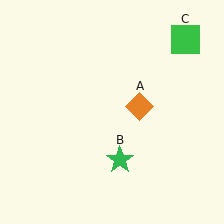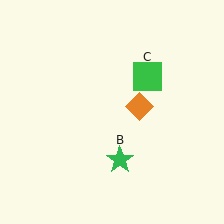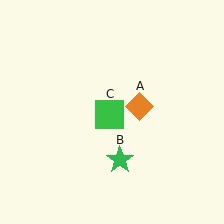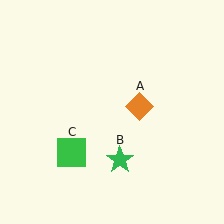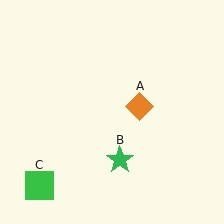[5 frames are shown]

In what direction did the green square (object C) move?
The green square (object C) moved down and to the left.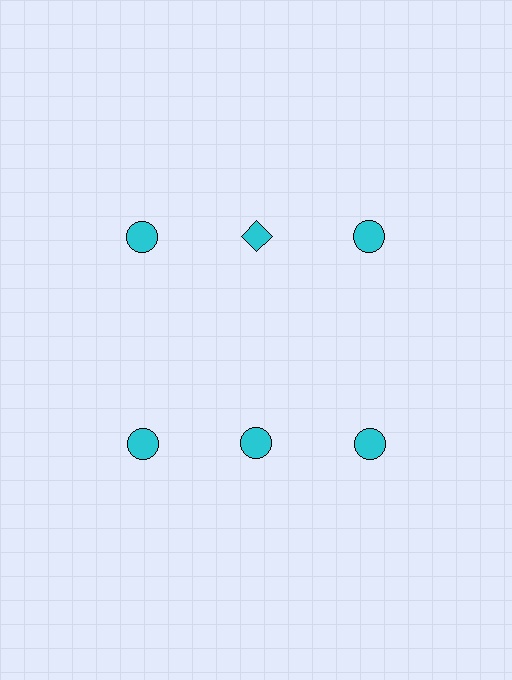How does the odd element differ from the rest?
It has a different shape: diamond instead of circle.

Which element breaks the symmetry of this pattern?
The cyan diamond in the top row, second from left column breaks the symmetry. All other shapes are cyan circles.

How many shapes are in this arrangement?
There are 6 shapes arranged in a grid pattern.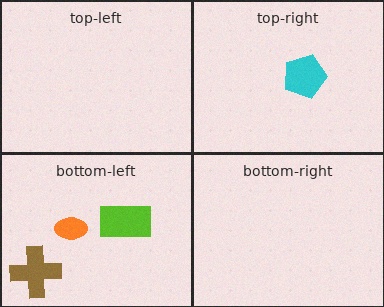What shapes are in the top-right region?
The cyan pentagon.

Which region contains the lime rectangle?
The bottom-left region.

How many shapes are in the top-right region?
1.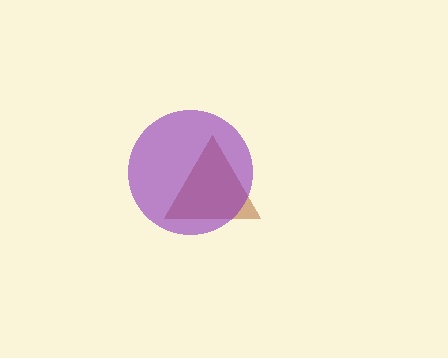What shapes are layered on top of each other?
The layered shapes are: a brown triangle, a purple circle.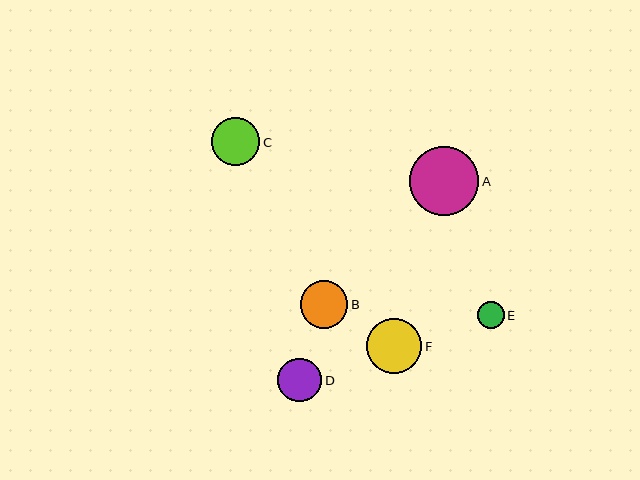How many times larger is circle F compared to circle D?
Circle F is approximately 1.3 times the size of circle D.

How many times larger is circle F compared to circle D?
Circle F is approximately 1.3 times the size of circle D.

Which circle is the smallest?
Circle E is the smallest with a size of approximately 27 pixels.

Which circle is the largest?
Circle A is the largest with a size of approximately 69 pixels.